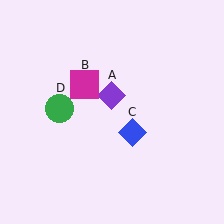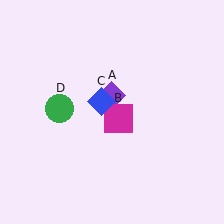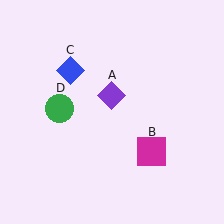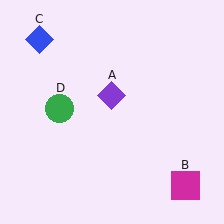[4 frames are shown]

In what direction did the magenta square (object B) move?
The magenta square (object B) moved down and to the right.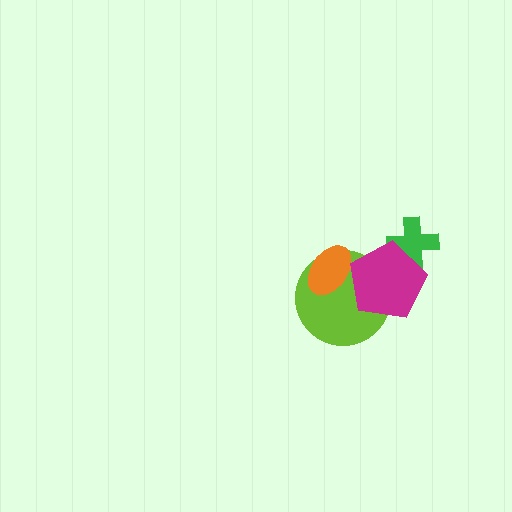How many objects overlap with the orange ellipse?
2 objects overlap with the orange ellipse.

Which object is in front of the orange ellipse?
The magenta pentagon is in front of the orange ellipse.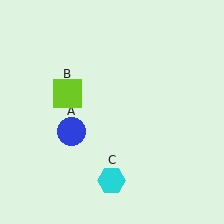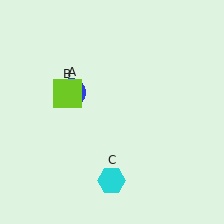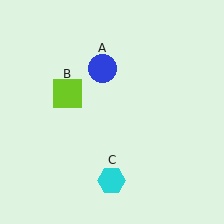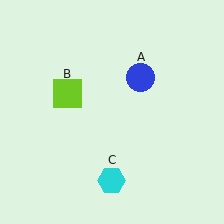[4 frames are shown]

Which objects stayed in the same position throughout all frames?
Lime square (object B) and cyan hexagon (object C) remained stationary.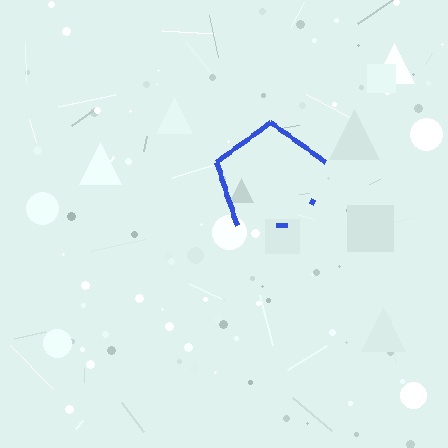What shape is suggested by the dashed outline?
The dashed outline suggests a pentagon.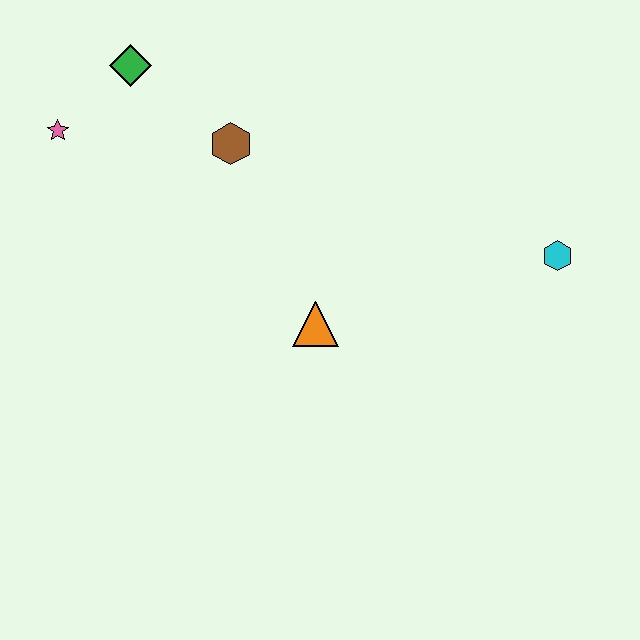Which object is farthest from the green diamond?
The cyan hexagon is farthest from the green diamond.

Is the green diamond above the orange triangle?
Yes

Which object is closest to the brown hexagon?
The green diamond is closest to the brown hexagon.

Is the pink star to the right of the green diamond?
No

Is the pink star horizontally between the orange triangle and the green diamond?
No